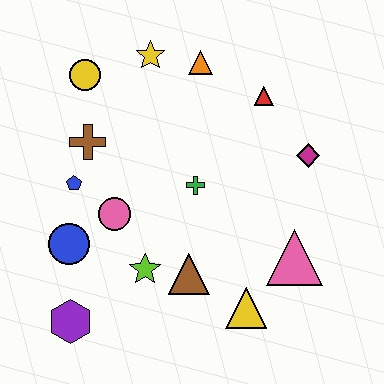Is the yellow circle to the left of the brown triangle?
Yes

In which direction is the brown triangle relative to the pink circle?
The brown triangle is to the right of the pink circle.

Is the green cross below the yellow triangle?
No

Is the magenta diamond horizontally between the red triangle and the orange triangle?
No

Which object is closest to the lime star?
The brown triangle is closest to the lime star.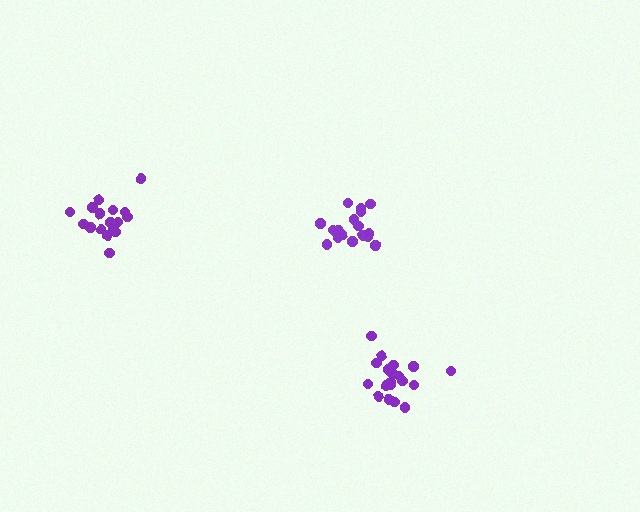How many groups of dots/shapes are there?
There are 3 groups.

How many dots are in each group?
Group 1: 20 dots, Group 2: 18 dots, Group 3: 17 dots (55 total).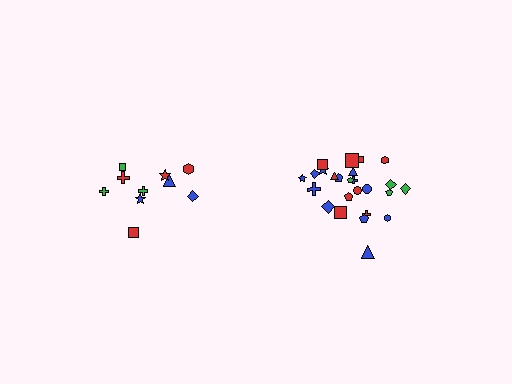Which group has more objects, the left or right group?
The right group.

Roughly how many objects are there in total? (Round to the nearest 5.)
Roughly 35 objects in total.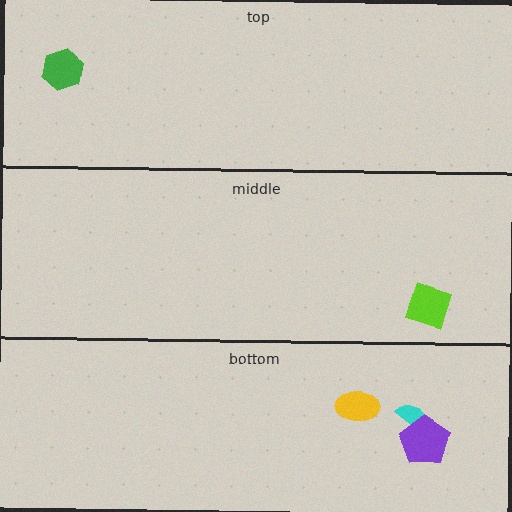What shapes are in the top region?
The green hexagon.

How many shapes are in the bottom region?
3.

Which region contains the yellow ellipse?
The bottom region.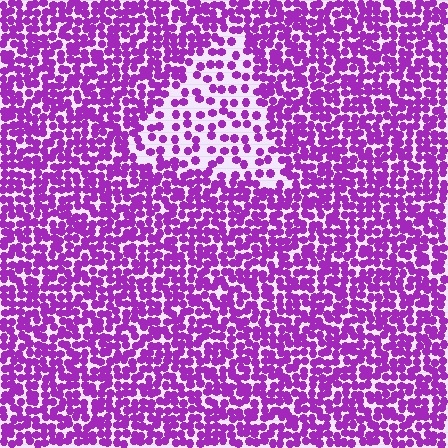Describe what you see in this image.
The image contains small purple elements arranged at two different densities. A triangle-shaped region is visible where the elements are less densely packed than the surrounding area.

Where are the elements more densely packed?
The elements are more densely packed outside the triangle boundary.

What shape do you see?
I see a triangle.